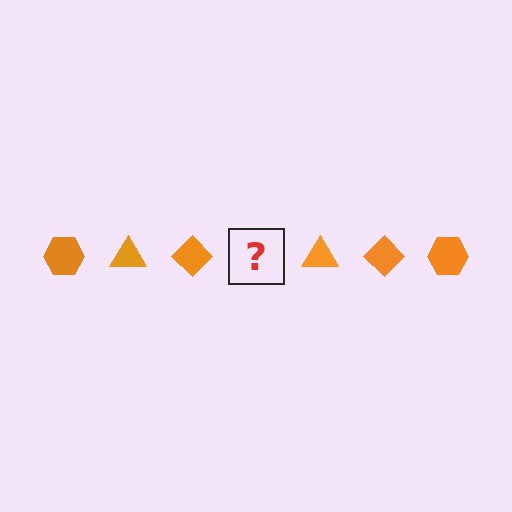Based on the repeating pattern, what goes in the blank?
The blank should be an orange hexagon.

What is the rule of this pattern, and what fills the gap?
The rule is that the pattern cycles through hexagon, triangle, diamond shapes in orange. The gap should be filled with an orange hexagon.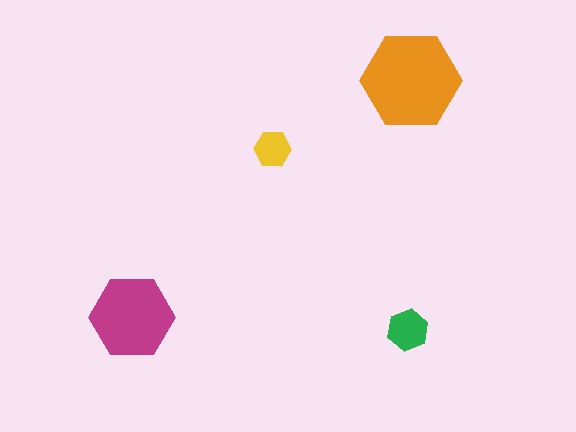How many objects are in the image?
There are 4 objects in the image.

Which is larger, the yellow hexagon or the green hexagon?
The green one.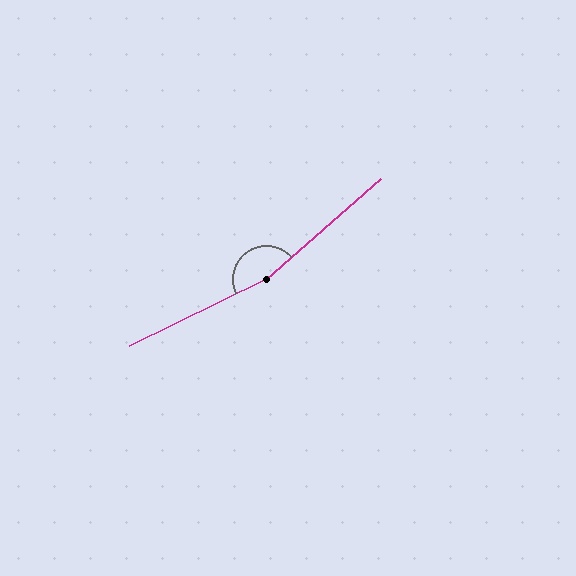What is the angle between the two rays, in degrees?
Approximately 165 degrees.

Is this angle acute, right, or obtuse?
It is obtuse.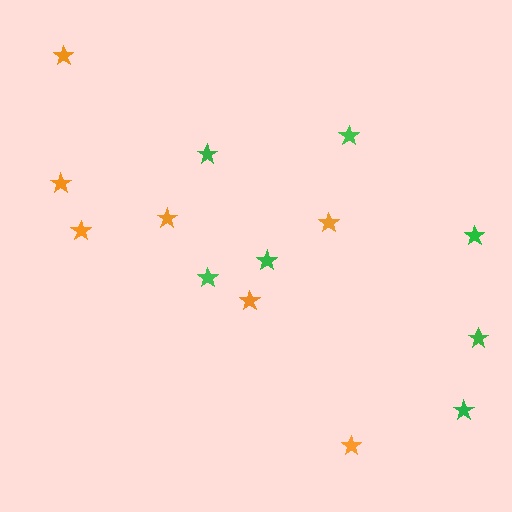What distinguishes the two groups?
There are 2 groups: one group of green stars (7) and one group of orange stars (7).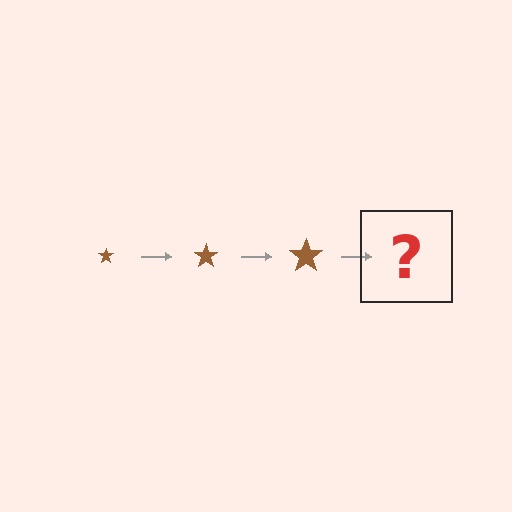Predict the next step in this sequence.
The next step is a brown star, larger than the previous one.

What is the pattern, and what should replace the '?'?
The pattern is that the star gets progressively larger each step. The '?' should be a brown star, larger than the previous one.